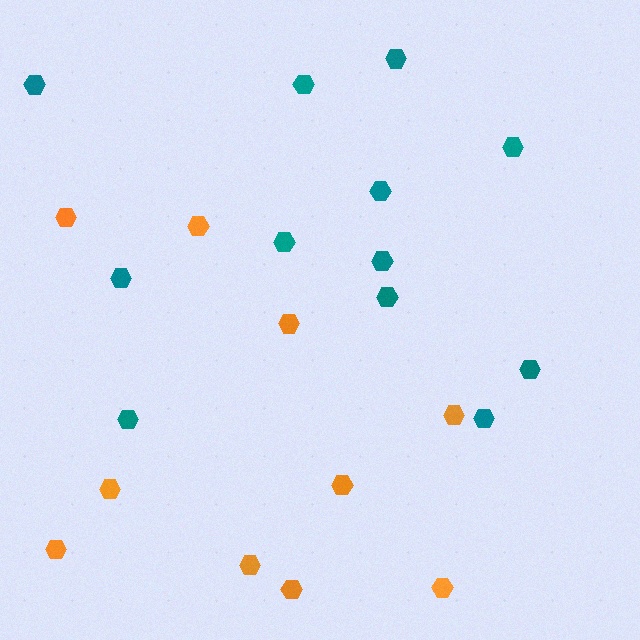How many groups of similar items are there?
There are 2 groups: one group of orange hexagons (10) and one group of teal hexagons (12).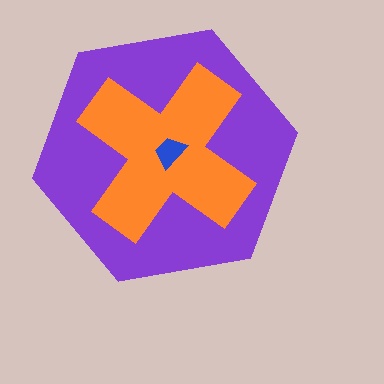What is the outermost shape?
The purple hexagon.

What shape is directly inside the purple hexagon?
The orange cross.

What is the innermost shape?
The blue trapezoid.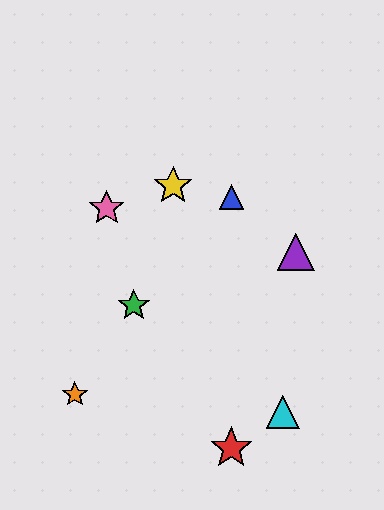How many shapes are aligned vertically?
2 shapes (the red star, the blue triangle) are aligned vertically.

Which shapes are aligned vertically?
The red star, the blue triangle are aligned vertically.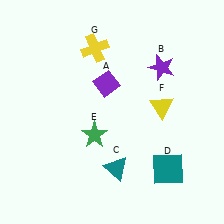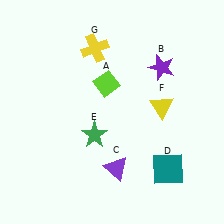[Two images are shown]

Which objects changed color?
A changed from purple to lime. C changed from teal to purple.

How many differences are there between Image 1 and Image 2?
There are 2 differences between the two images.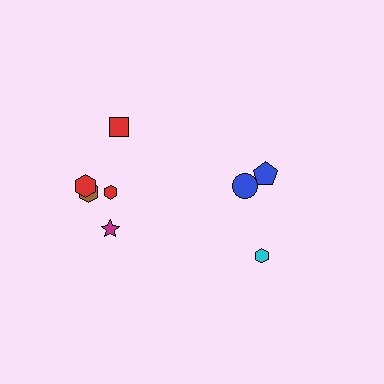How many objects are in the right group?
There are 3 objects.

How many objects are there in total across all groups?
There are 8 objects.